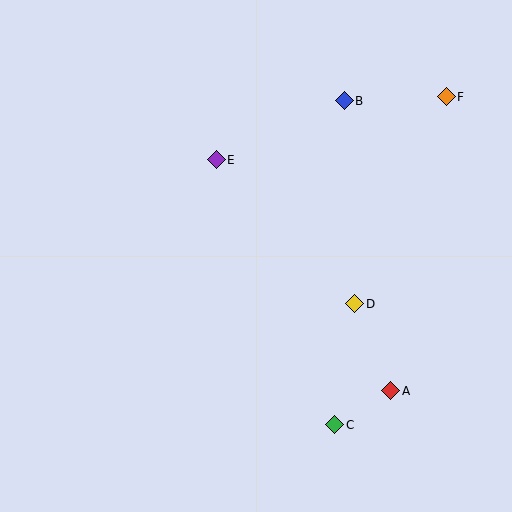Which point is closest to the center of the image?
Point E at (216, 160) is closest to the center.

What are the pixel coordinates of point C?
Point C is at (335, 425).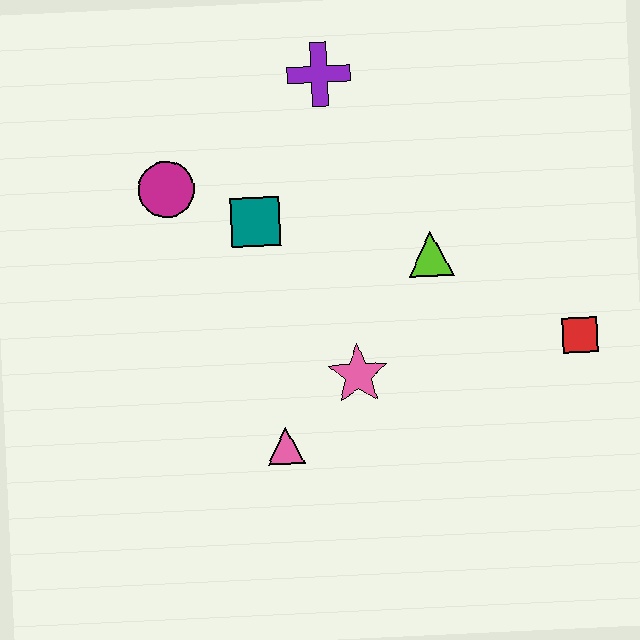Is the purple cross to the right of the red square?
No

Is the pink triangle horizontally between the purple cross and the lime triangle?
No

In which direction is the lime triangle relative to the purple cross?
The lime triangle is below the purple cross.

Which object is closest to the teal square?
The magenta circle is closest to the teal square.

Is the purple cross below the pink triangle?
No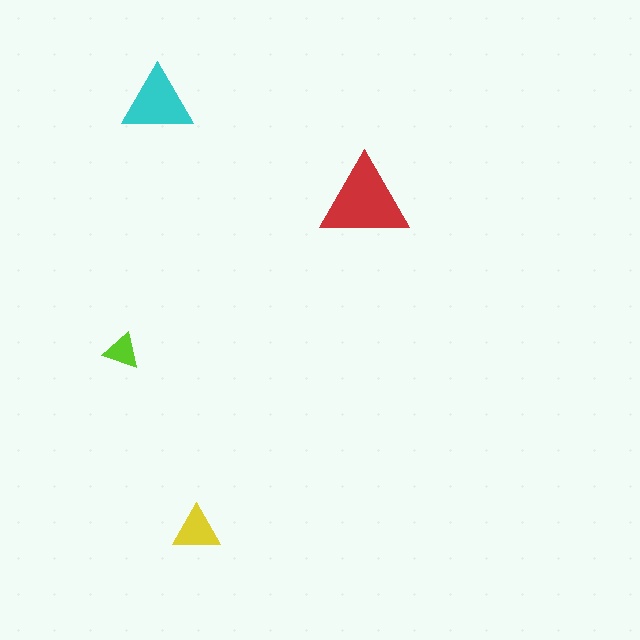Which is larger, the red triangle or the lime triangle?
The red one.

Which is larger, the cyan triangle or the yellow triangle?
The cyan one.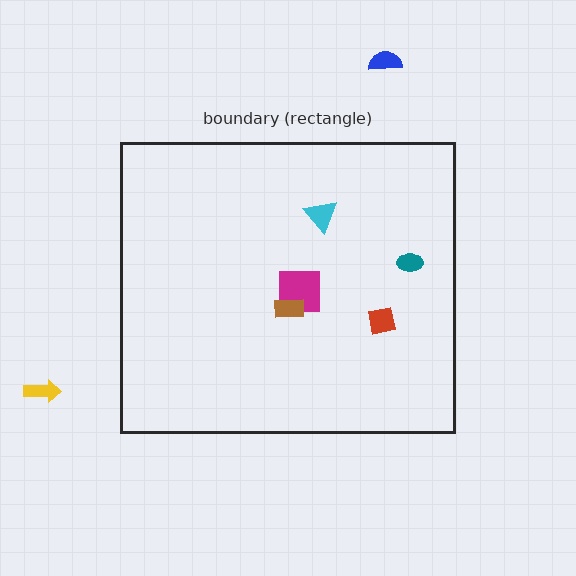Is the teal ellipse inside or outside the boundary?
Inside.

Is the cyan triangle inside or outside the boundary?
Inside.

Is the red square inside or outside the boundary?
Inside.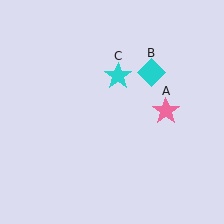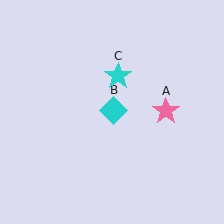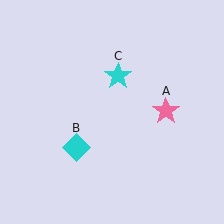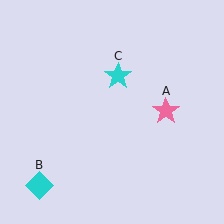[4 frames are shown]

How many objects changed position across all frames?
1 object changed position: cyan diamond (object B).